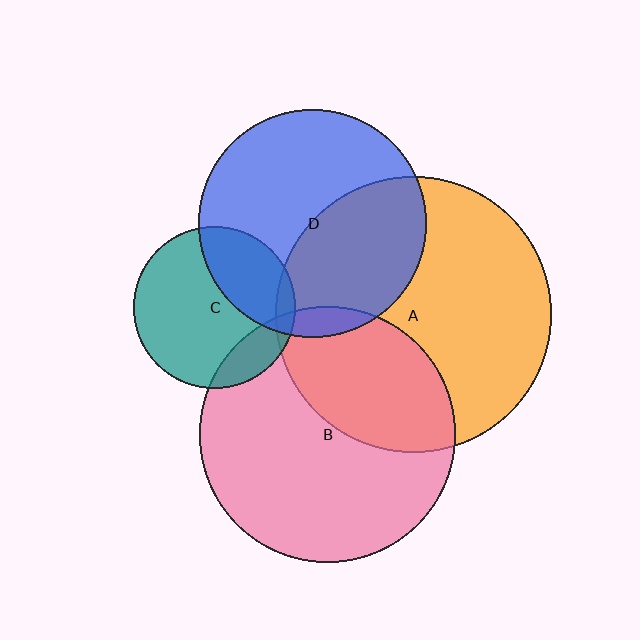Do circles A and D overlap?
Yes.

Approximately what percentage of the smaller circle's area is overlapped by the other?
Approximately 40%.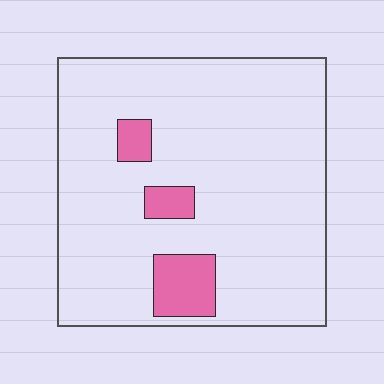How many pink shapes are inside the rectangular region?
3.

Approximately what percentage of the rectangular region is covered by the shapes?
Approximately 10%.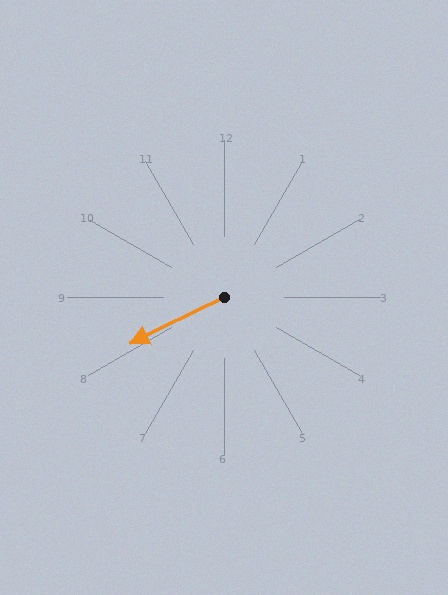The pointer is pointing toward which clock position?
Roughly 8 o'clock.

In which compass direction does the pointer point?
Southwest.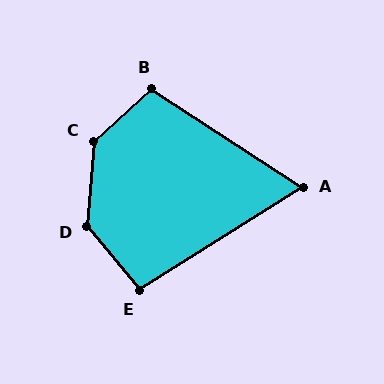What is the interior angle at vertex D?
Approximately 135 degrees (obtuse).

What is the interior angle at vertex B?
Approximately 105 degrees (obtuse).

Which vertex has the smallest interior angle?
A, at approximately 65 degrees.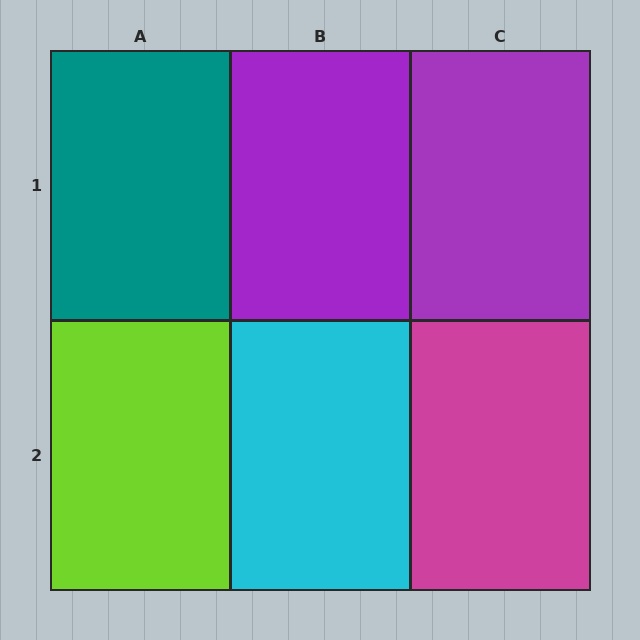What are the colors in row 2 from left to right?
Lime, cyan, magenta.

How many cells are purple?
2 cells are purple.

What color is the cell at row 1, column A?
Teal.